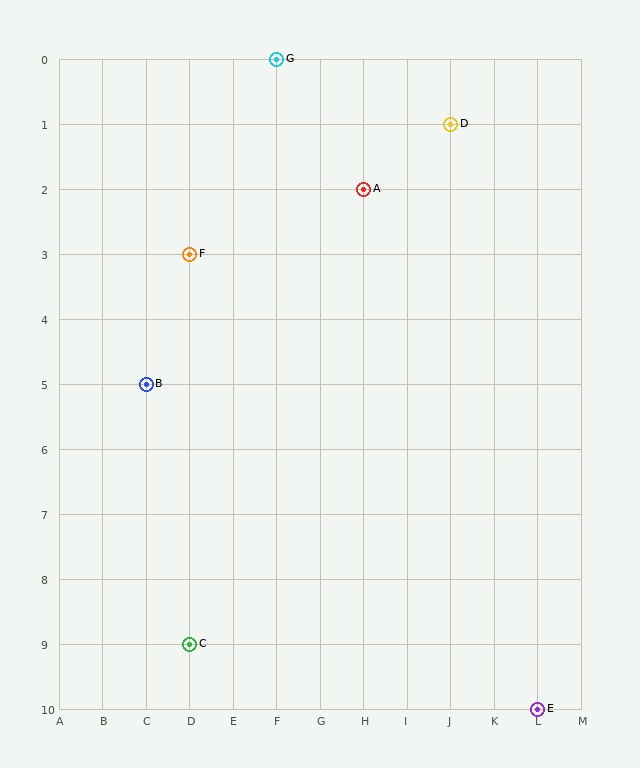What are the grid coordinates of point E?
Point E is at grid coordinates (L, 10).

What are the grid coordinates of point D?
Point D is at grid coordinates (J, 1).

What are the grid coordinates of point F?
Point F is at grid coordinates (D, 3).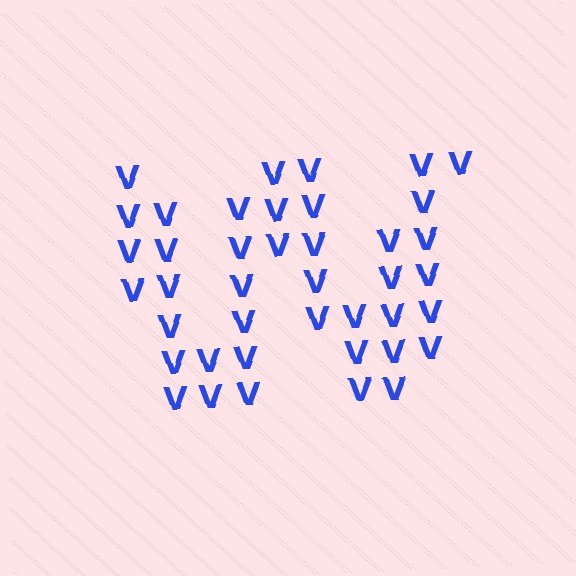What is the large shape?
The large shape is the letter W.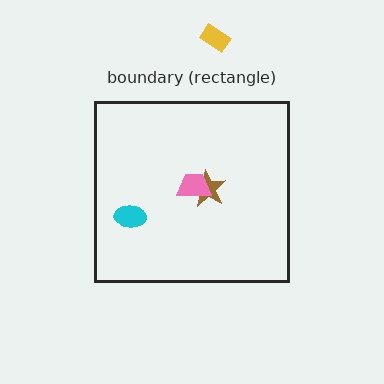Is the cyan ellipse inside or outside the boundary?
Inside.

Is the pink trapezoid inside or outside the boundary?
Inside.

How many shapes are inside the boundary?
3 inside, 1 outside.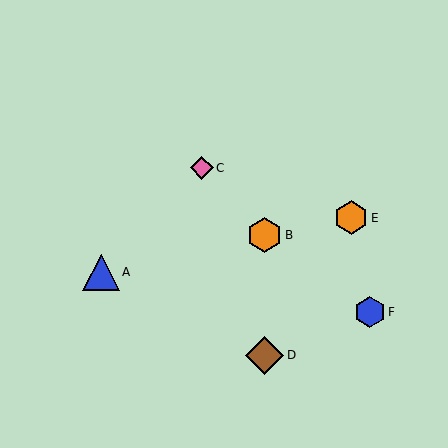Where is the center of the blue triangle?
The center of the blue triangle is at (101, 273).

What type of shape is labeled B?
Shape B is an orange hexagon.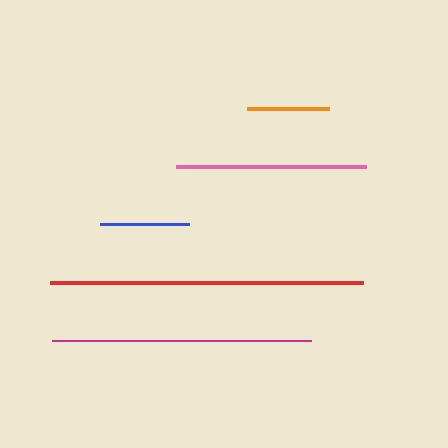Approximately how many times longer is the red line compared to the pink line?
The red line is approximately 1.7 times the length of the pink line.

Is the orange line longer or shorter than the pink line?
The pink line is longer than the orange line.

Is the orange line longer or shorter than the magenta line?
The magenta line is longer than the orange line.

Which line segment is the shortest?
The orange line is the shortest at approximately 82 pixels.